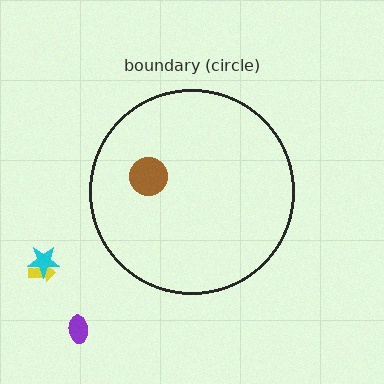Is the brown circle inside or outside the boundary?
Inside.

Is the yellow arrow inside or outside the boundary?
Outside.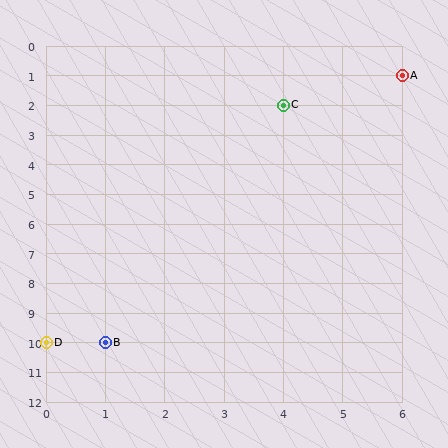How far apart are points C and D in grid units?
Points C and D are 4 columns and 8 rows apart (about 8.9 grid units diagonally).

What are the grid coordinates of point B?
Point B is at grid coordinates (1, 10).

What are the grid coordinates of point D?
Point D is at grid coordinates (0, 10).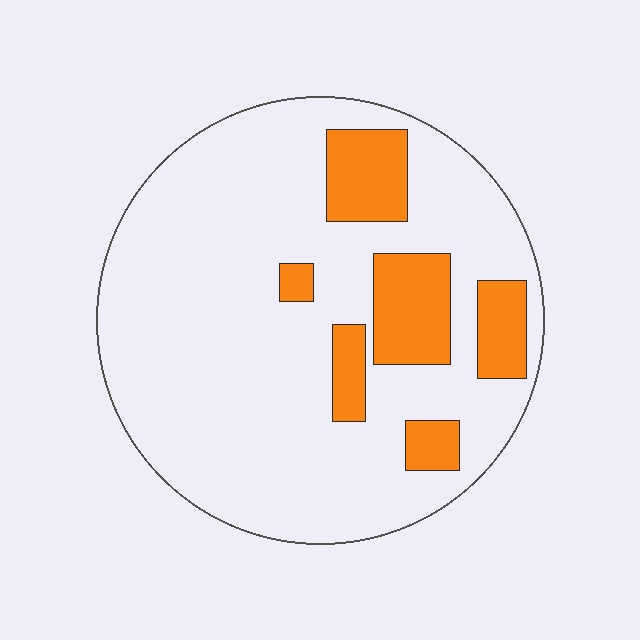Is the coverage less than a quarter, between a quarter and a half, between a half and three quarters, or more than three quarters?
Less than a quarter.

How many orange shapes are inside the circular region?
6.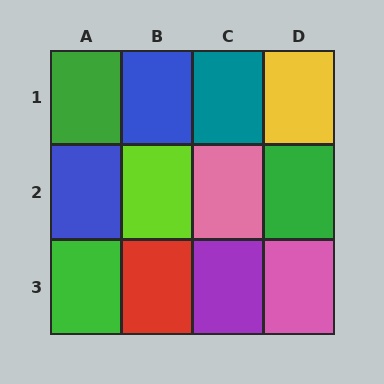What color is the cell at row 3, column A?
Green.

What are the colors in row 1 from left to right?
Green, blue, teal, yellow.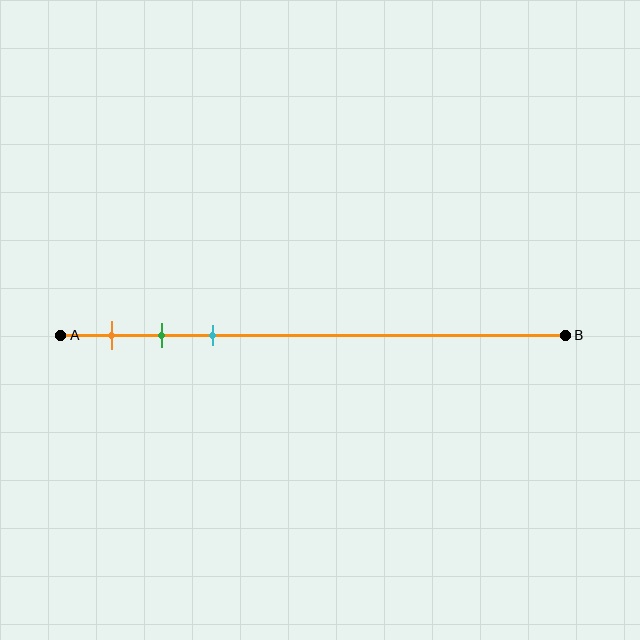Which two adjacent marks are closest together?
The green and cyan marks are the closest adjacent pair.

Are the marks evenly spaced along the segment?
Yes, the marks are approximately evenly spaced.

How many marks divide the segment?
There are 3 marks dividing the segment.